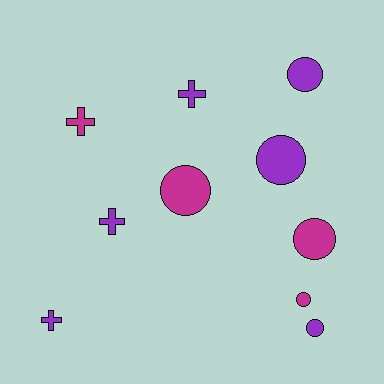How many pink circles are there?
There are no pink circles.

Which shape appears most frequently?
Circle, with 6 objects.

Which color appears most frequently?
Purple, with 6 objects.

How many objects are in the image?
There are 10 objects.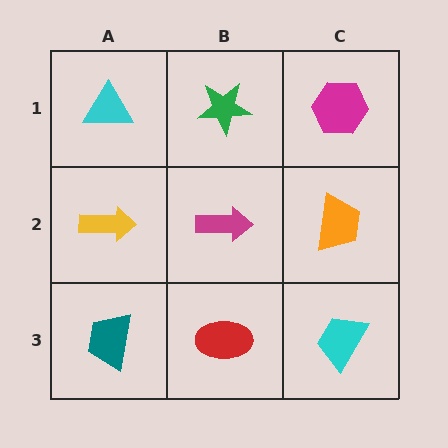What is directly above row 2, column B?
A green star.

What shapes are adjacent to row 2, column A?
A cyan triangle (row 1, column A), a teal trapezoid (row 3, column A), a magenta arrow (row 2, column B).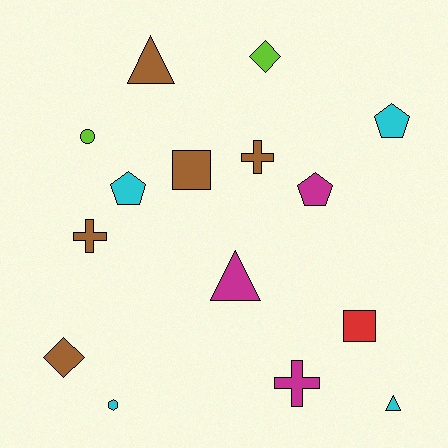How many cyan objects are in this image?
There are 4 cyan objects.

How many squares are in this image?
There are 2 squares.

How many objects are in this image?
There are 15 objects.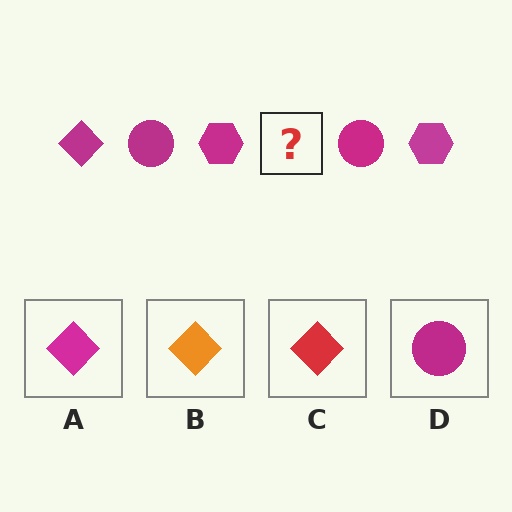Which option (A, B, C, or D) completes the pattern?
A.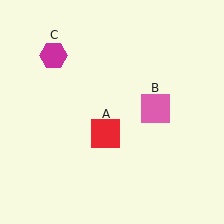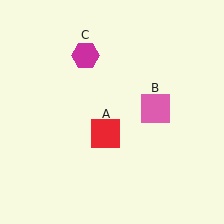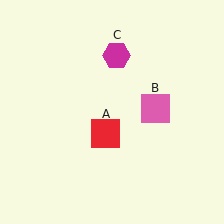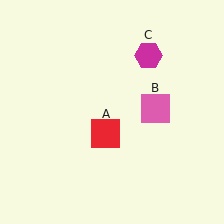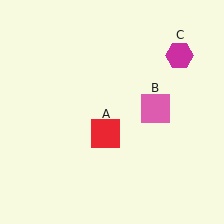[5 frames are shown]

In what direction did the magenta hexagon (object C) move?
The magenta hexagon (object C) moved right.